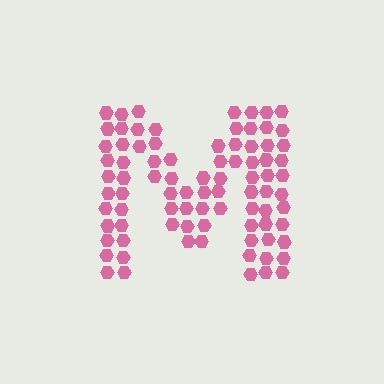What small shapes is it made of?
It is made of small hexagons.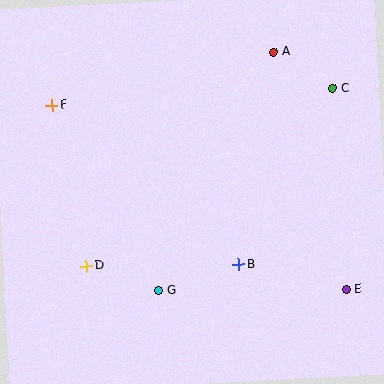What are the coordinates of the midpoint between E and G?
The midpoint between E and G is at (253, 290).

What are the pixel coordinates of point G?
Point G is at (159, 291).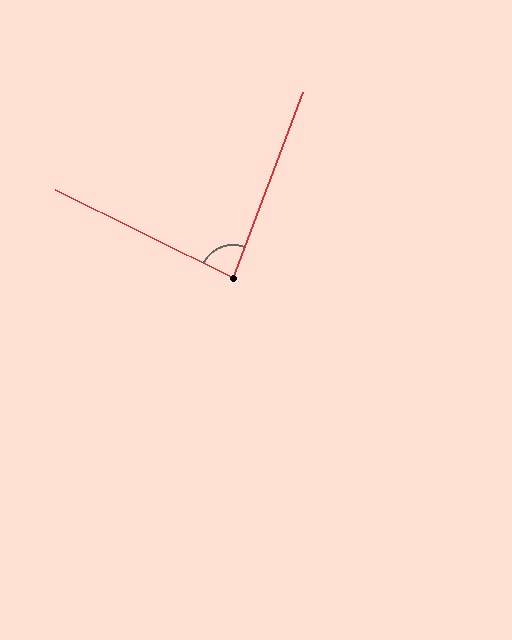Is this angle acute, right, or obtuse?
It is acute.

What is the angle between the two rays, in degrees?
Approximately 85 degrees.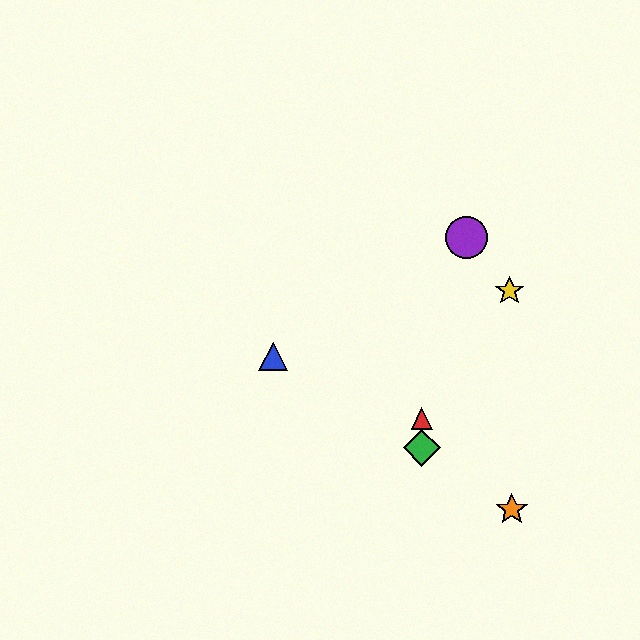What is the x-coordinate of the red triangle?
The red triangle is at x≈422.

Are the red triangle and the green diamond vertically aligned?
Yes, both are at x≈422.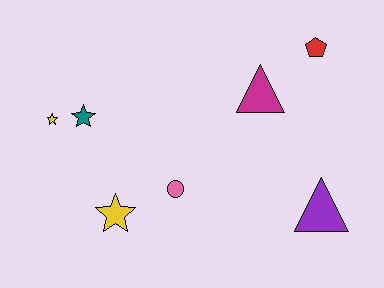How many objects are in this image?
There are 7 objects.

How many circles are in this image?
There is 1 circle.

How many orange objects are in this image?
There are no orange objects.